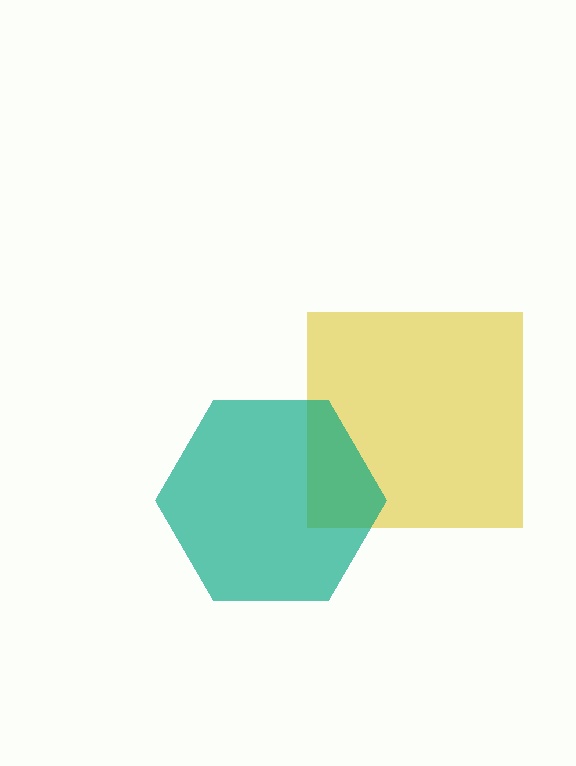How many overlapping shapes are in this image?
There are 2 overlapping shapes in the image.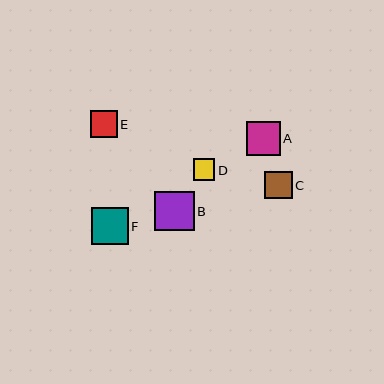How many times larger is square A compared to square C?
Square A is approximately 1.2 times the size of square C.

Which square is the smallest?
Square D is the smallest with a size of approximately 22 pixels.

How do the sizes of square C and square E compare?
Square C and square E are approximately the same size.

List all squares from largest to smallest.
From largest to smallest: B, F, A, C, E, D.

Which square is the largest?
Square B is the largest with a size of approximately 39 pixels.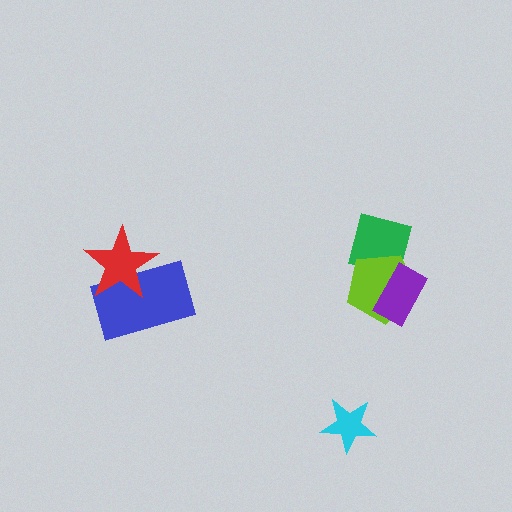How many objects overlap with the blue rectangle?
1 object overlaps with the blue rectangle.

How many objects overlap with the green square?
2 objects overlap with the green square.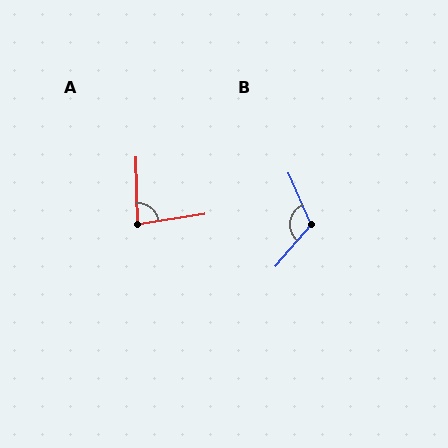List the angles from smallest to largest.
A (82°), B (116°).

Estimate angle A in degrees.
Approximately 82 degrees.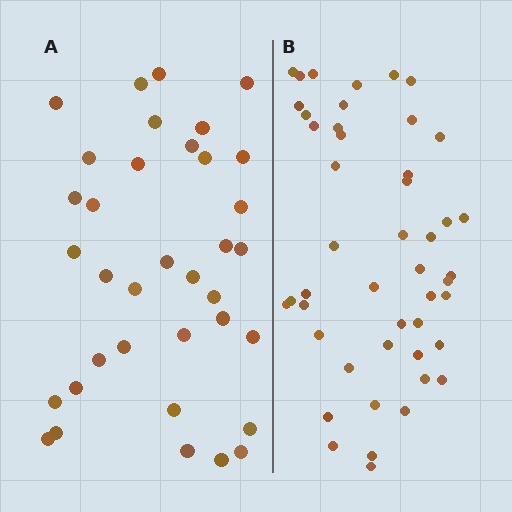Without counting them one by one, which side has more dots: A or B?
Region B (the right region) has more dots.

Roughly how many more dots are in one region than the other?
Region B has roughly 12 or so more dots than region A.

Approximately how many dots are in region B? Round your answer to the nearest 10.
About 50 dots. (The exact count is 47, which rounds to 50.)